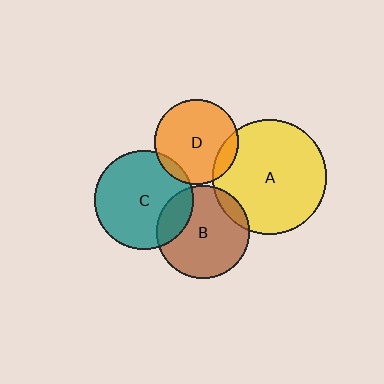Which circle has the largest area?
Circle A (yellow).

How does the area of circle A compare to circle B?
Approximately 1.5 times.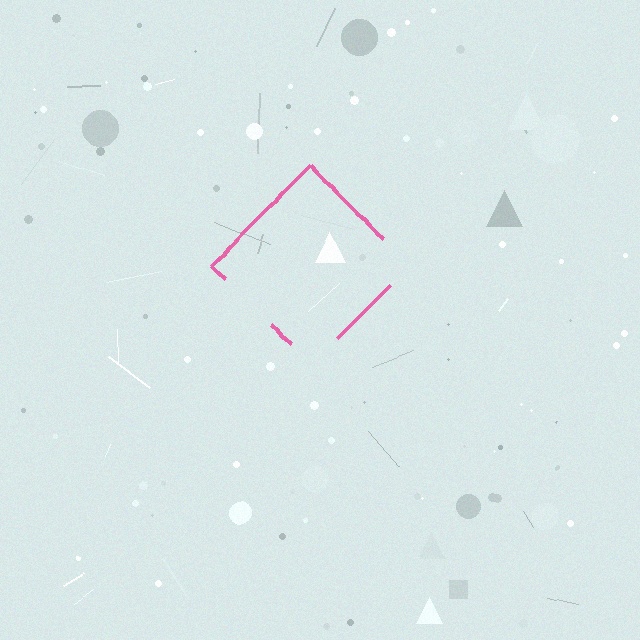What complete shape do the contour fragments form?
The contour fragments form a diamond.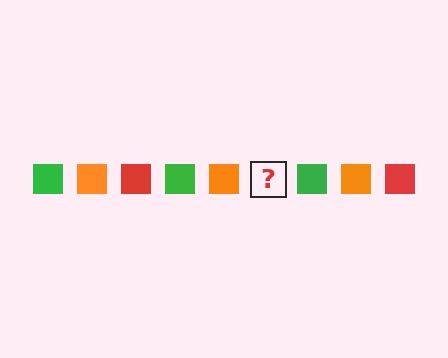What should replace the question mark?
The question mark should be replaced with a red square.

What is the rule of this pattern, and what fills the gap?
The rule is that the pattern cycles through green, orange, red squares. The gap should be filled with a red square.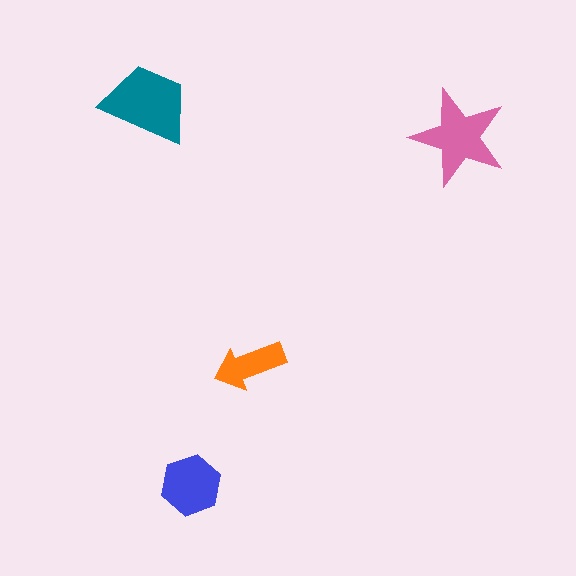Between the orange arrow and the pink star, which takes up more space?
The pink star.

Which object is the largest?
The teal trapezoid.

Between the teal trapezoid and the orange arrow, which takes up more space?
The teal trapezoid.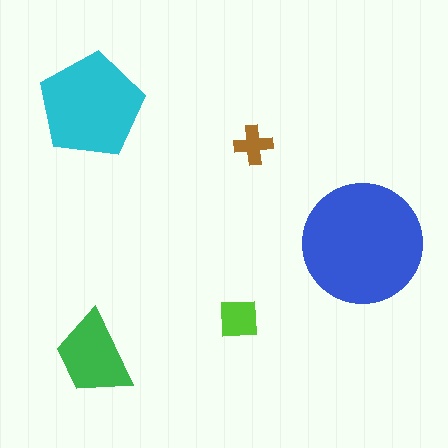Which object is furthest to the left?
The green trapezoid is leftmost.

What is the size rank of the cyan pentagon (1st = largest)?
2nd.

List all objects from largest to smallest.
The blue circle, the cyan pentagon, the green trapezoid, the lime square, the brown cross.